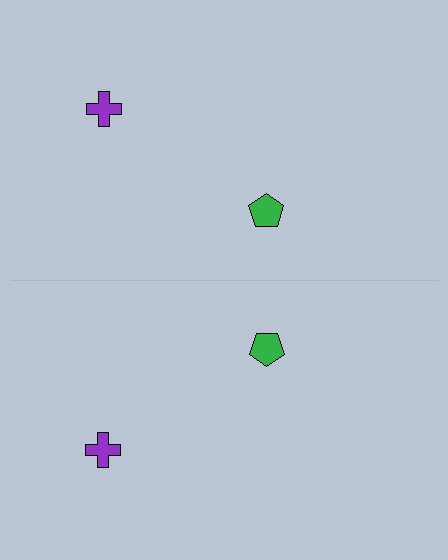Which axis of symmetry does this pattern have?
The pattern has a horizontal axis of symmetry running through the center of the image.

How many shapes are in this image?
There are 4 shapes in this image.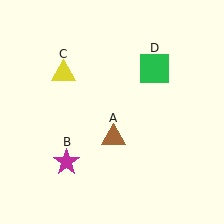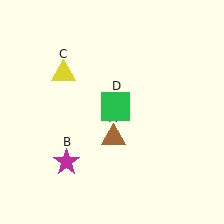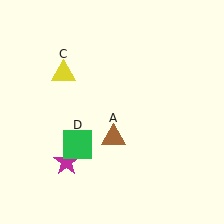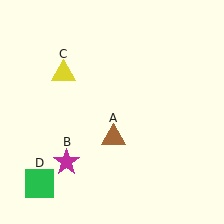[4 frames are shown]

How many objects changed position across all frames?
1 object changed position: green square (object D).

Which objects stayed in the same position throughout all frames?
Brown triangle (object A) and magenta star (object B) and yellow triangle (object C) remained stationary.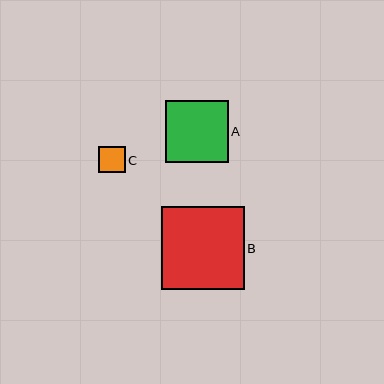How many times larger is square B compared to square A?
Square B is approximately 1.3 times the size of square A.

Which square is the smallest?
Square C is the smallest with a size of approximately 26 pixels.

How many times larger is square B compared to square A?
Square B is approximately 1.3 times the size of square A.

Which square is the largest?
Square B is the largest with a size of approximately 83 pixels.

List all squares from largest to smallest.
From largest to smallest: B, A, C.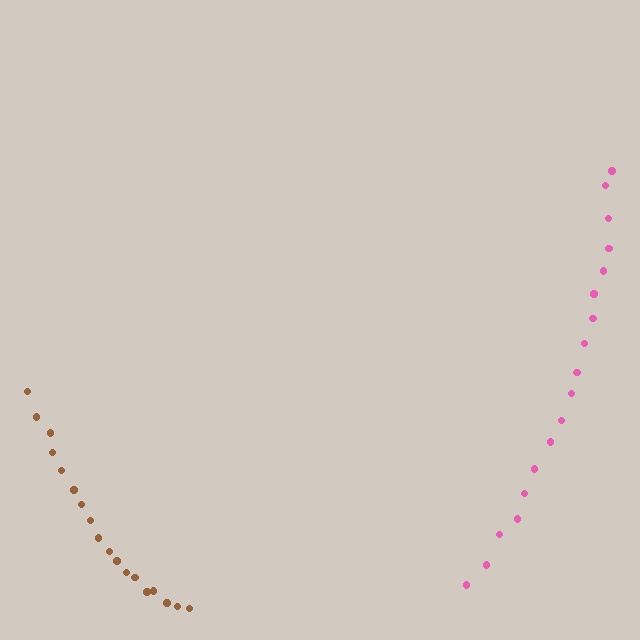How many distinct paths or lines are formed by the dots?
There are 2 distinct paths.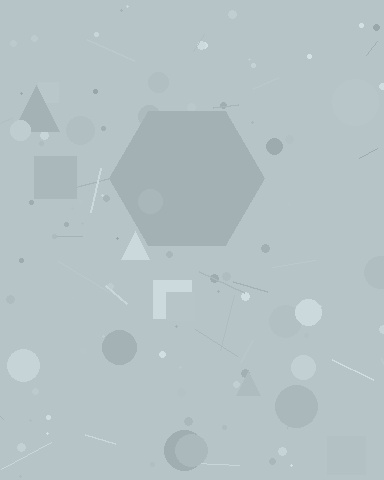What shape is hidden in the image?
A hexagon is hidden in the image.